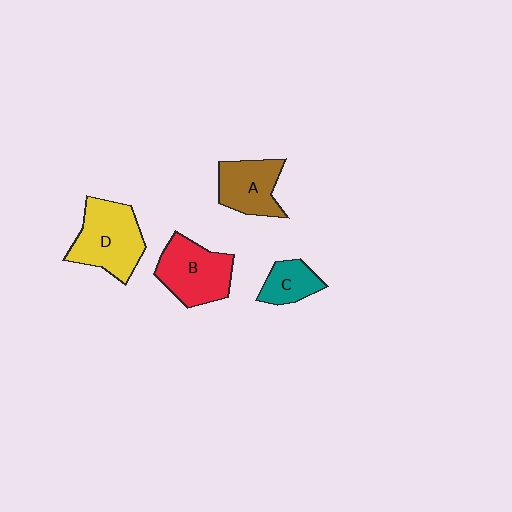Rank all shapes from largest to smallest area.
From largest to smallest: D (yellow), B (red), A (brown), C (teal).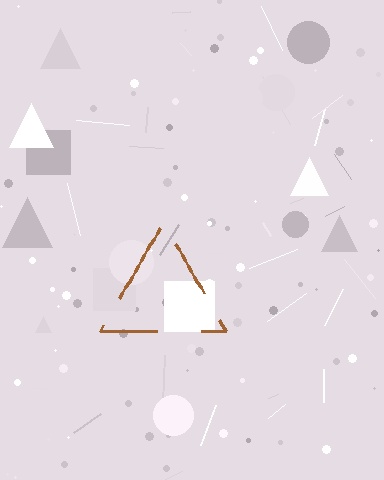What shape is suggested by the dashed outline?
The dashed outline suggests a triangle.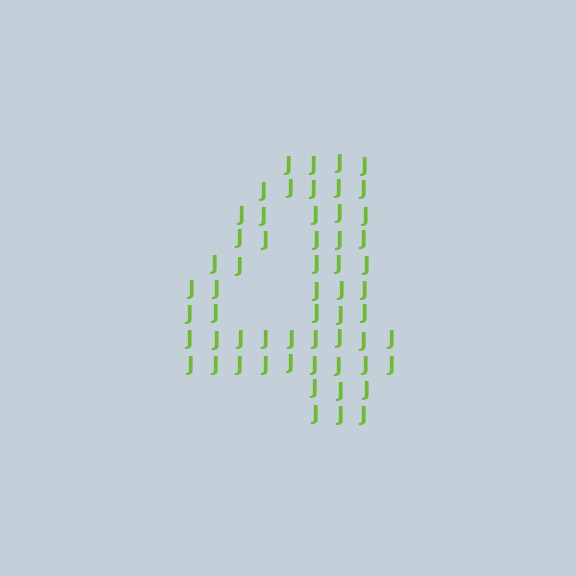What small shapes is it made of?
It is made of small letter J's.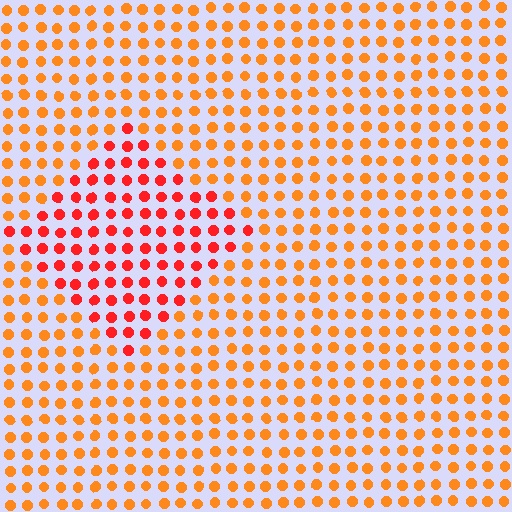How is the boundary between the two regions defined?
The boundary is defined purely by a slight shift in hue (about 30 degrees). Spacing, size, and orientation are identical on both sides.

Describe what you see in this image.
The image is filled with small orange elements in a uniform arrangement. A diamond-shaped region is visible where the elements are tinted to a slightly different hue, forming a subtle color boundary.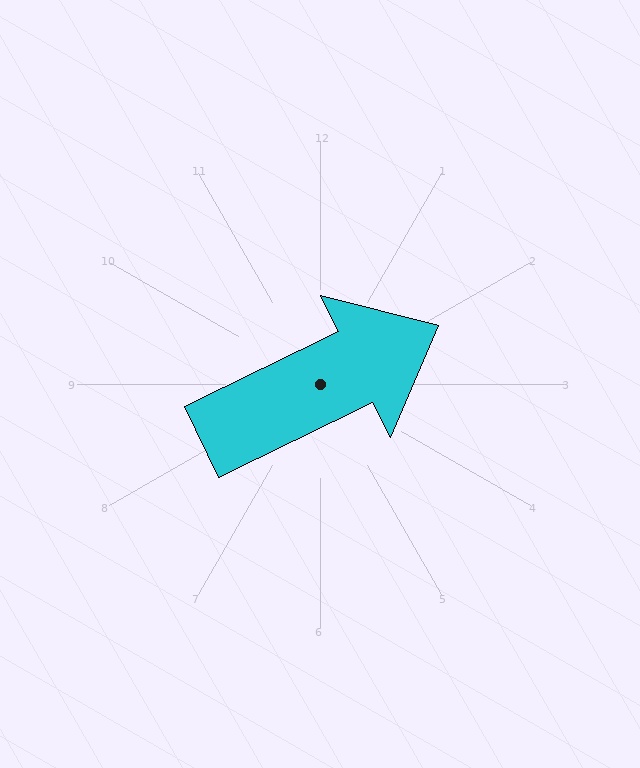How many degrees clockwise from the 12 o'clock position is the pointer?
Approximately 64 degrees.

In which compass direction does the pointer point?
Northeast.